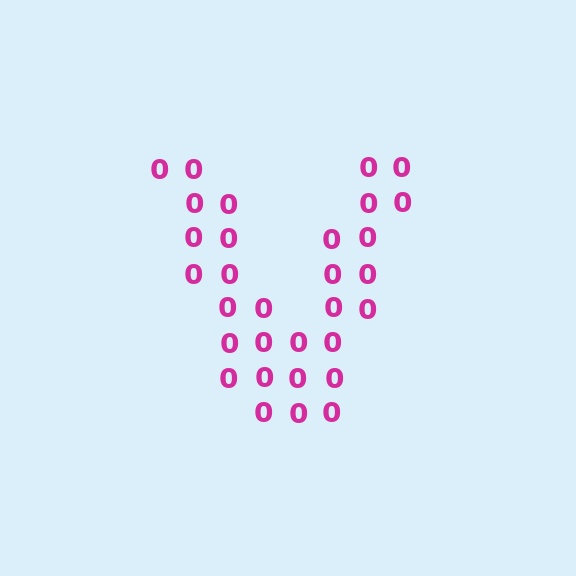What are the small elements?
The small elements are digit 0's.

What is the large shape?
The large shape is the letter V.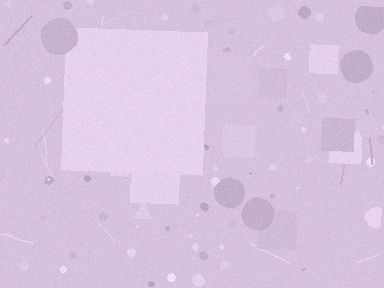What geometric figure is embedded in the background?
A square is embedded in the background.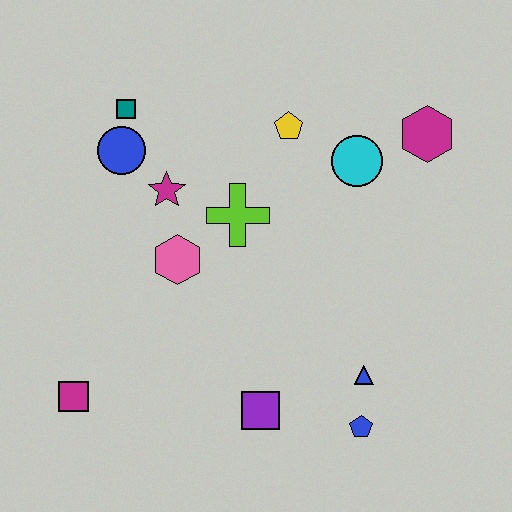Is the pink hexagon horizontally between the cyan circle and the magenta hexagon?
No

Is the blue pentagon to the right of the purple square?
Yes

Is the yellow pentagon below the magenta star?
No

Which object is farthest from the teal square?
The blue pentagon is farthest from the teal square.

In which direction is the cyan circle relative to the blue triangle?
The cyan circle is above the blue triangle.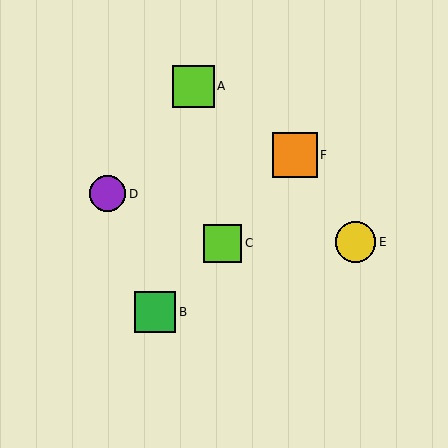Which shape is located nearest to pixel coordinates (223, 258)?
The lime square (labeled C) at (222, 243) is nearest to that location.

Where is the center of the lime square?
The center of the lime square is at (222, 243).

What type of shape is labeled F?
Shape F is an orange square.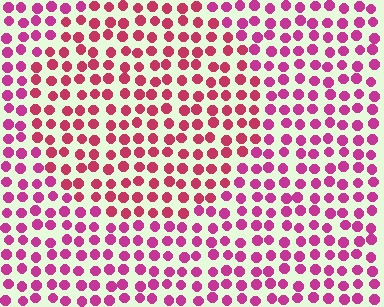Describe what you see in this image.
The image is filled with small magenta elements in a uniform arrangement. A circle-shaped region is visible where the elements are tinted to a slightly different hue, forming a subtle color boundary.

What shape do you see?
I see a circle.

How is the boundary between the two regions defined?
The boundary is defined purely by a slight shift in hue (about 23 degrees). Spacing, size, and orientation are identical on both sides.